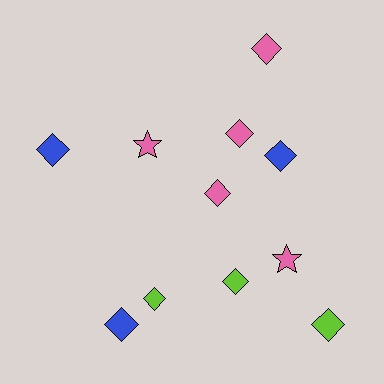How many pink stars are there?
There are 2 pink stars.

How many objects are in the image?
There are 11 objects.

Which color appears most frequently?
Pink, with 5 objects.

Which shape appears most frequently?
Diamond, with 9 objects.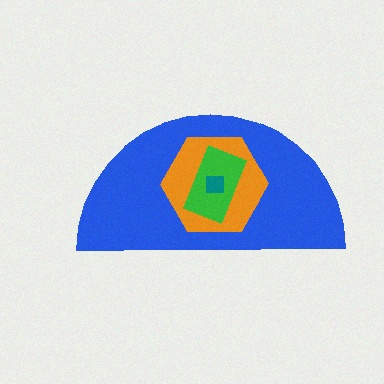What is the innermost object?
The teal square.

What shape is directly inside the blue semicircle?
The orange hexagon.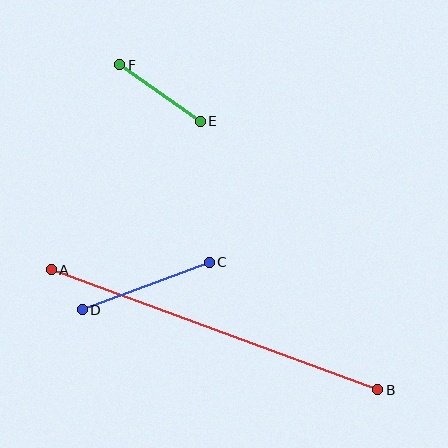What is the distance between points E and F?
The distance is approximately 98 pixels.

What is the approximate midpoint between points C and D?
The midpoint is at approximately (146, 286) pixels.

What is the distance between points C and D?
The distance is approximately 136 pixels.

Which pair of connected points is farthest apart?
Points A and B are farthest apart.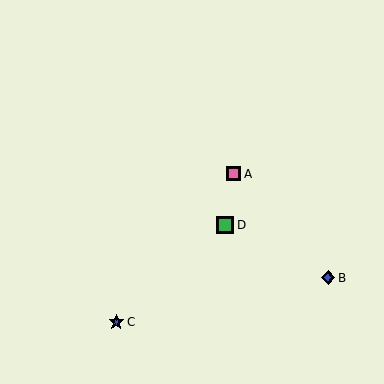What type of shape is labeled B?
Shape B is a blue diamond.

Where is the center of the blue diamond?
The center of the blue diamond is at (328, 278).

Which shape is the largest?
The green square (labeled D) is the largest.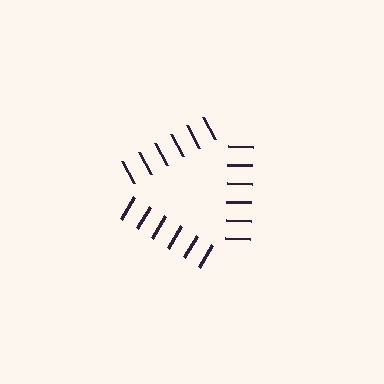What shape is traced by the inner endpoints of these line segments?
An illusory triangle — the line segments terminate on its edges but no continuous stroke is drawn.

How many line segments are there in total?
18 — 6 along each of the 3 edges.